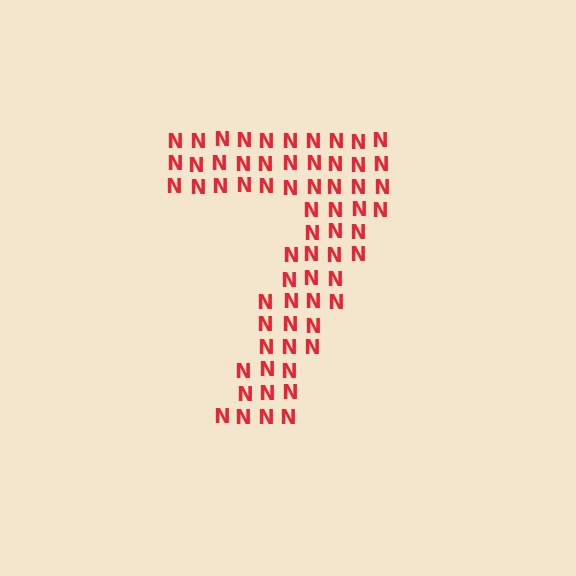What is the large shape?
The large shape is the digit 7.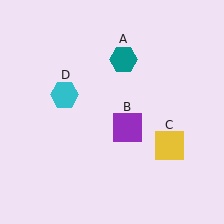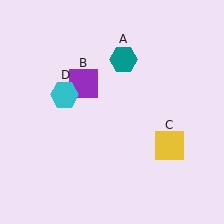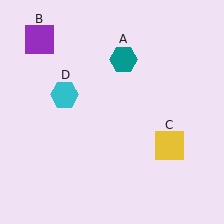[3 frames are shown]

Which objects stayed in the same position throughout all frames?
Teal hexagon (object A) and yellow square (object C) and cyan hexagon (object D) remained stationary.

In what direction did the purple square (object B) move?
The purple square (object B) moved up and to the left.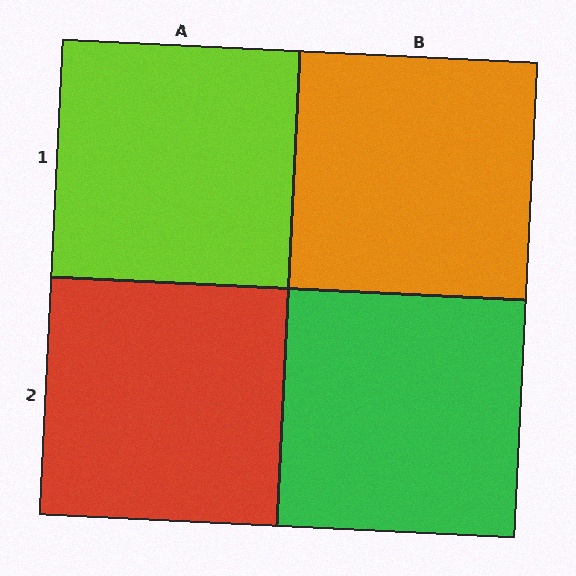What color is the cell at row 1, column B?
Orange.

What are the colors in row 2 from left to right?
Red, green.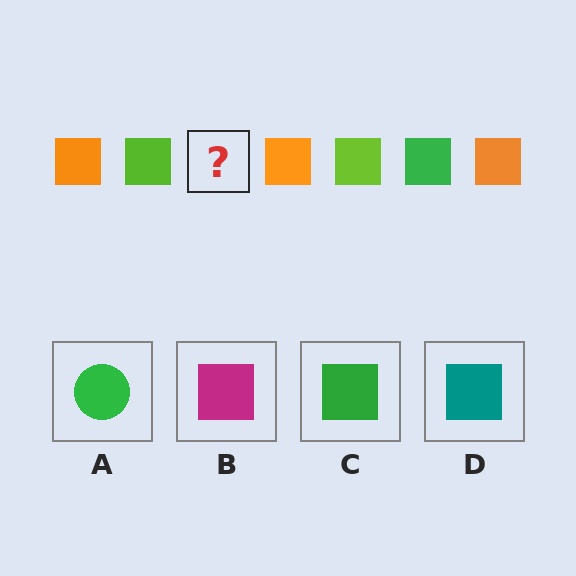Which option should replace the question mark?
Option C.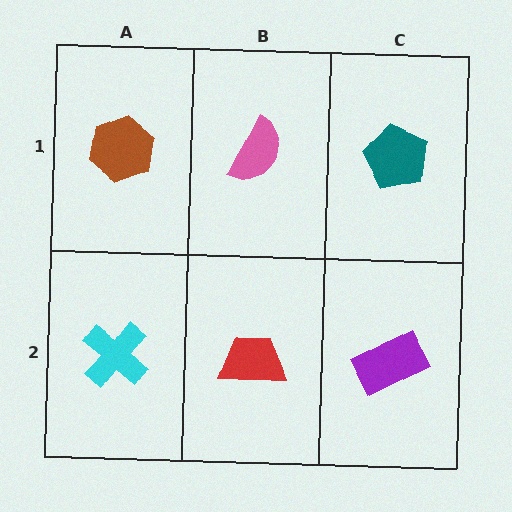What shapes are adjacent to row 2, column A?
A brown hexagon (row 1, column A), a red trapezoid (row 2, column B).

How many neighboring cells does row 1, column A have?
2.